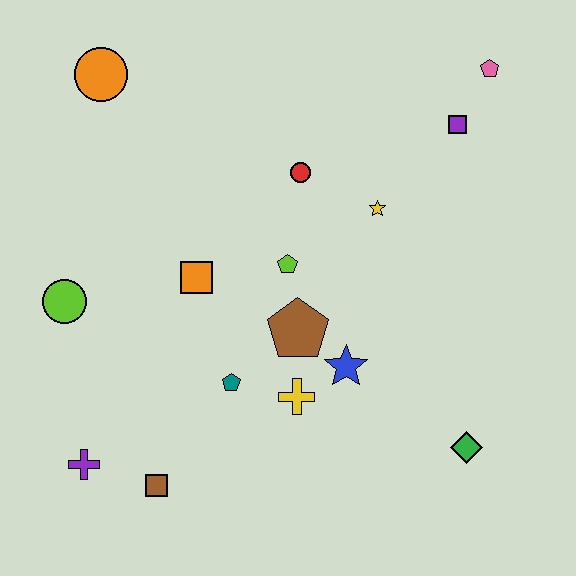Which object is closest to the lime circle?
The orange square is closest to the lime circle.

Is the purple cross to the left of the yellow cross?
Yes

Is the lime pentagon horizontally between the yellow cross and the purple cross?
Yes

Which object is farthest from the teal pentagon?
The pink pentagon is farthest from the teal pentagon.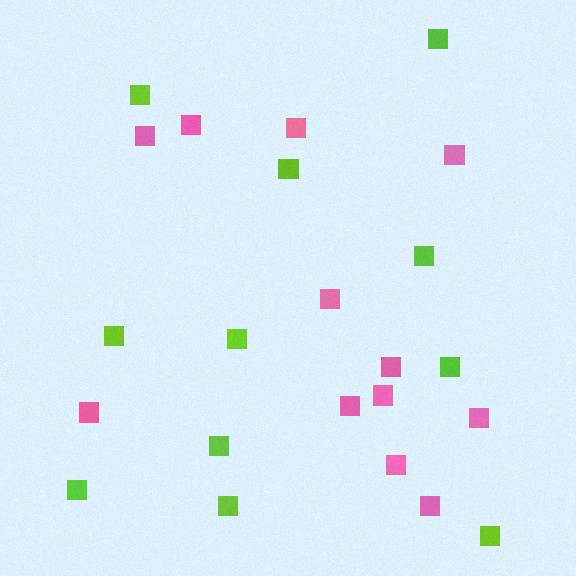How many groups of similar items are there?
There are 2 groups: one group of pink squares (12) and one group of lime squares (11).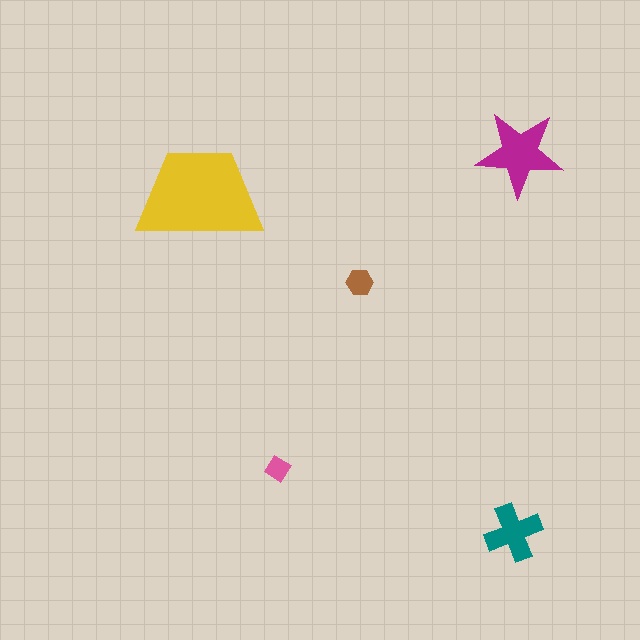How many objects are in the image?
There are 5 objects in the image.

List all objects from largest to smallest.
The yellow trapezoid, the magenta star, the teal cross, the brown hexagon, the pink diamond.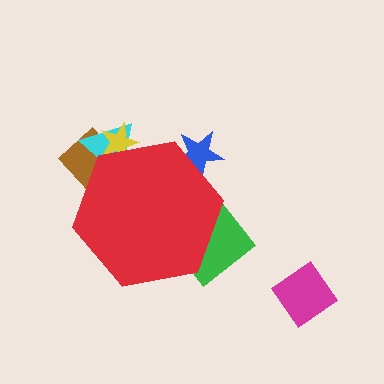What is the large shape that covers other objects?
A red hexagon.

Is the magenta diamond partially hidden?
No, the magenta diamond is fully visible.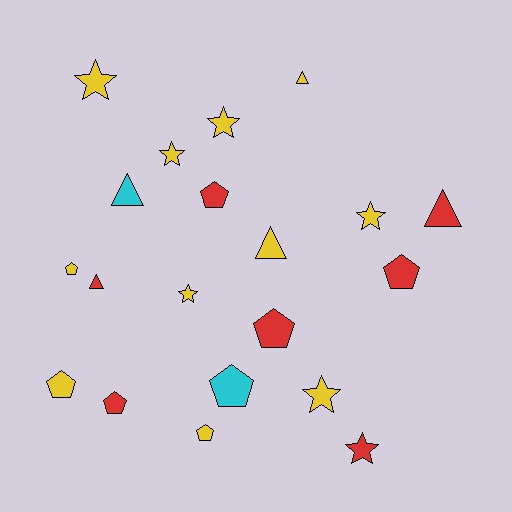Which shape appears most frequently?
Pentagon, with 8 objects.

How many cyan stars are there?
There are no cyan stars.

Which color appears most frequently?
Yellow, with 11 objects.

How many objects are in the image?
There are 20 objects.